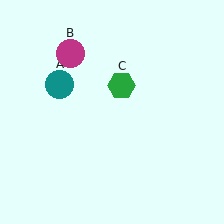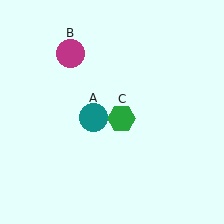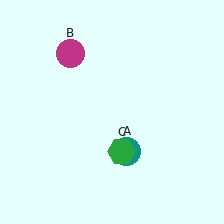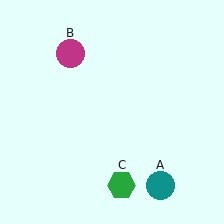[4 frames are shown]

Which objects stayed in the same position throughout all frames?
Magenta circle (object B) remained stationary.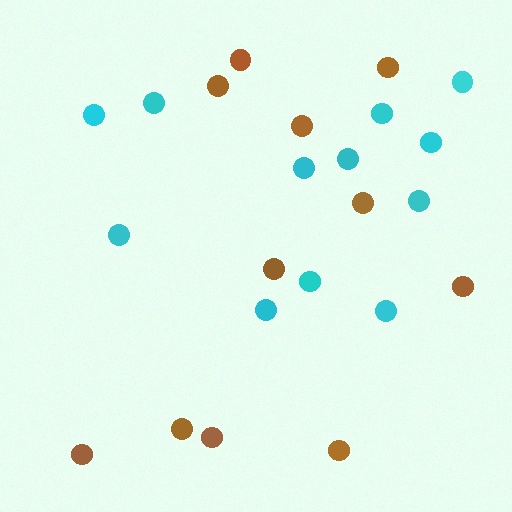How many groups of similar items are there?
There are 2 groups: one group of brown circles (11) and one group of cyan circles (12).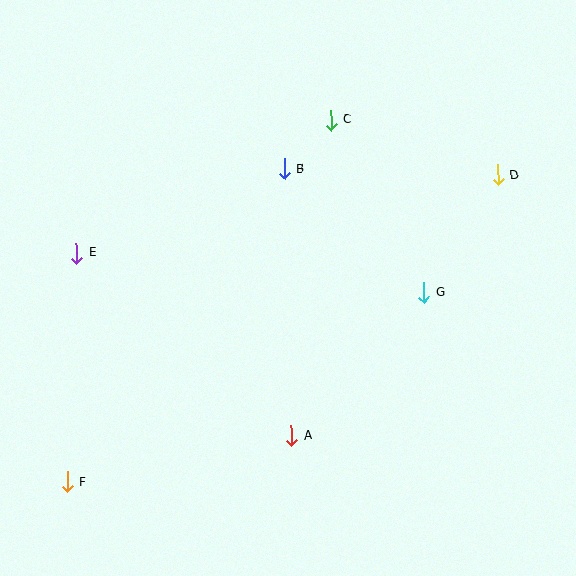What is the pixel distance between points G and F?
The distance between G and F is 404 pixels.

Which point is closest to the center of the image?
Point B at (284, 169) is closest to the center.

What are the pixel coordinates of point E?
Point E is at (76, 253).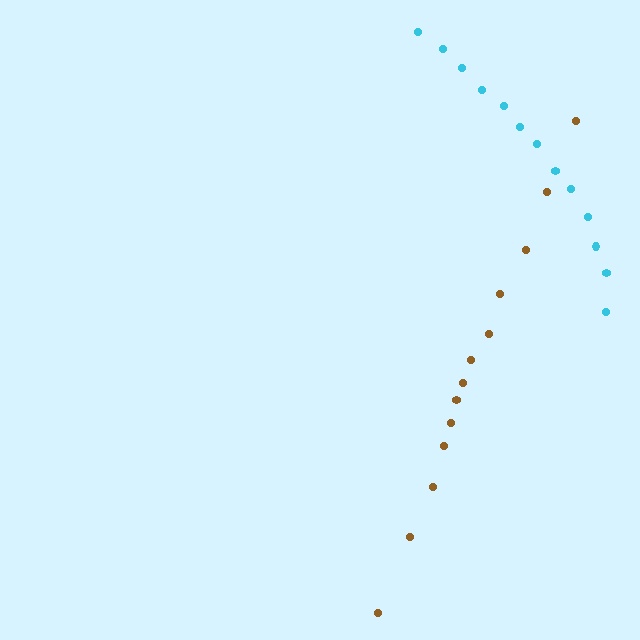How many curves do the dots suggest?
There are 2 distinct paths.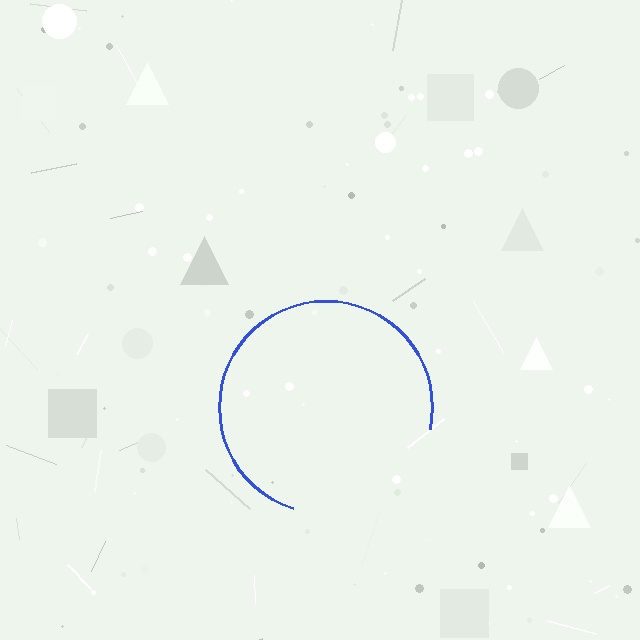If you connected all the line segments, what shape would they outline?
They would outline a circle.